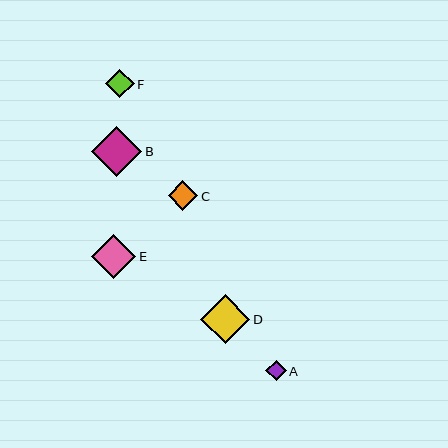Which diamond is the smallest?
Diamond A is the smallest with a size of approximately 20 pixels.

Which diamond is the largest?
Diamond B is the largest with a size of approximately 50 pixels.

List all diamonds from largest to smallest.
From largest to smallest: B, D, E, C, F, A.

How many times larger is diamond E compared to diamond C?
Diamond E is approximately 1.5 times the size of diamond C.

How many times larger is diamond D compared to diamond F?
Diamond D is approximately 1.7 times the size of diamond F.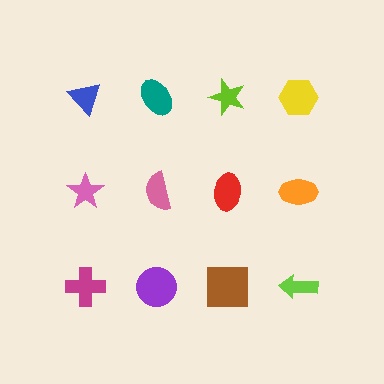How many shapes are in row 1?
4 shapes.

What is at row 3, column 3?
A brown square.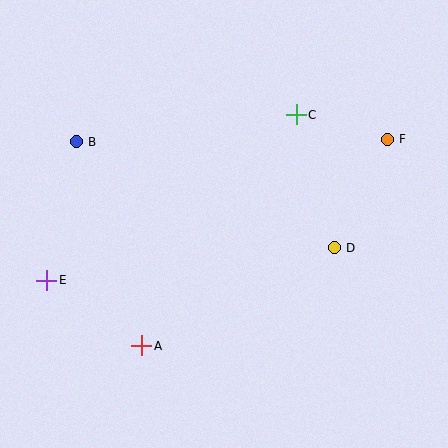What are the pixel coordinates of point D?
Point D is at (334, 248).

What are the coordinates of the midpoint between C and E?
The midpoint between C and E is at (172, 197).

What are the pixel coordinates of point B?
Point B is at (76, 142).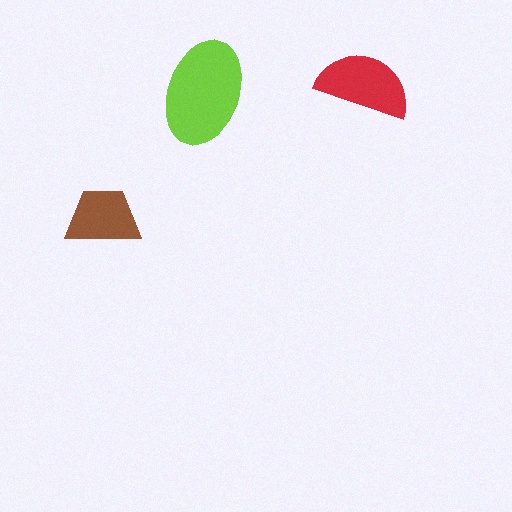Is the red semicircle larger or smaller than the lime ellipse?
Smaller.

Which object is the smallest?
The brown trapezoid.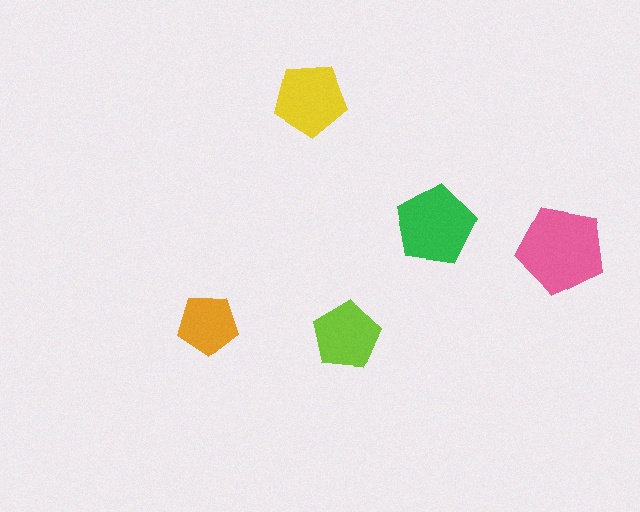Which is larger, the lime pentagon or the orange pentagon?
The lime one.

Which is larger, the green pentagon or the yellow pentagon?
The green one.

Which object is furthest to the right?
The pink pentagon is rightmost.